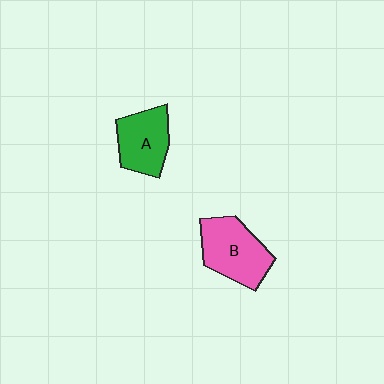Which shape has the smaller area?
Shape A (green).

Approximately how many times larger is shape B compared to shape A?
Approximately 1.2 times.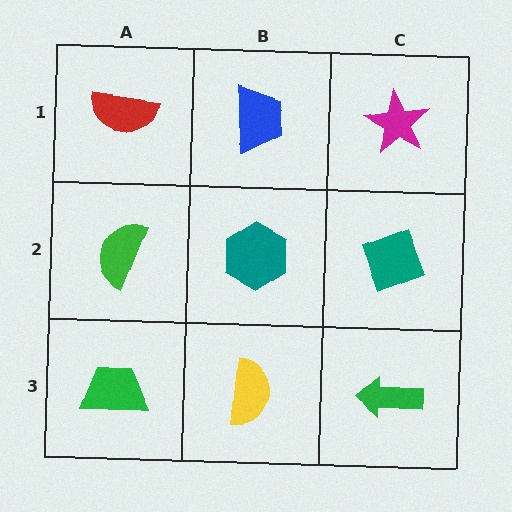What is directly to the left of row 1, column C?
A blue trapezoid.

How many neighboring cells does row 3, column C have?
2.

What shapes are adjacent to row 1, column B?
A teal hexagon (row 2, column B), a red semicircle (row 1, column A), a magenta star (row 1, column C).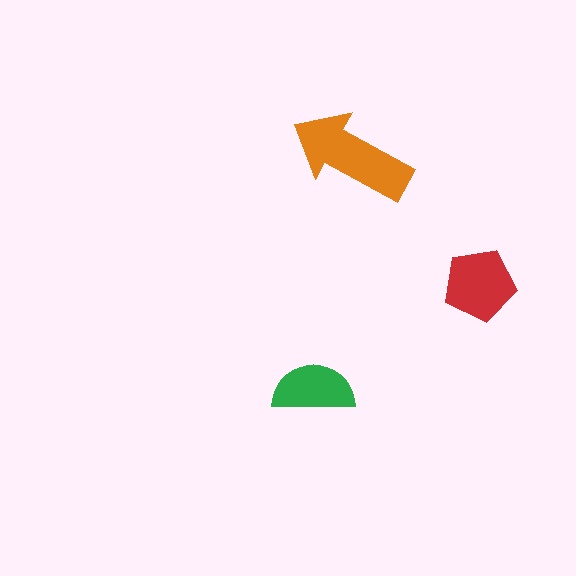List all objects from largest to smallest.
The orange arrow, the red pentagon, the green semicircle.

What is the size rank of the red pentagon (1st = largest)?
2nd.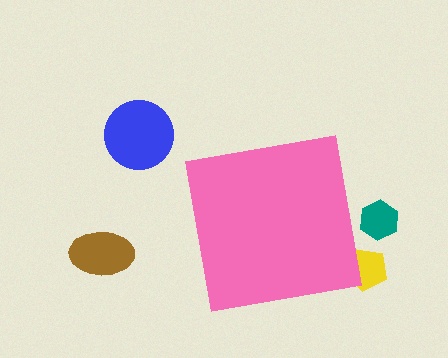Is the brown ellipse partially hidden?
No, the brown ellipse is fully visible.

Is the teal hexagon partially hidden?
Yes, the teal hexagon is partially hidden behind the pink square.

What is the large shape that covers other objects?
A pink square.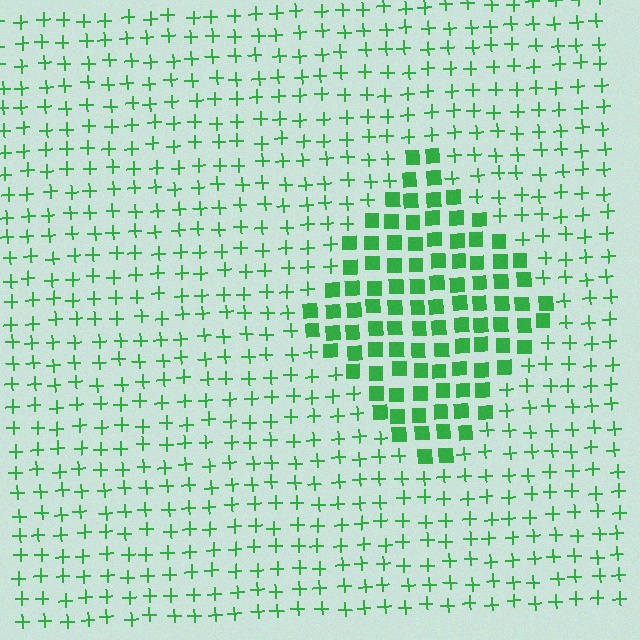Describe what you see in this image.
The image is filled with small green elements arranged in a uniform grid. A diamond-shaped region contains squares, while the surrounding area contains plus signs. The boundary is defined purely by the change in element shape.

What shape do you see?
I see a diamond.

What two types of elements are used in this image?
The image uses squares inside the diamond region and plus signs outside it.